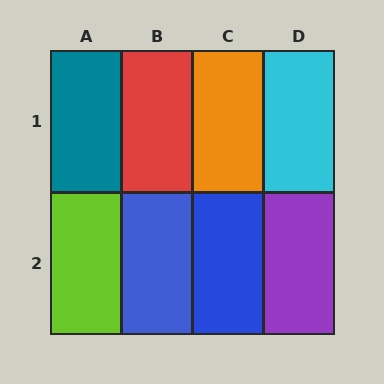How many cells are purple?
1 cell is purple.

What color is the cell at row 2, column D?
Purple.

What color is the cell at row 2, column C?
Blue.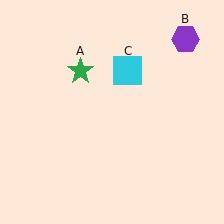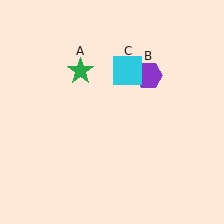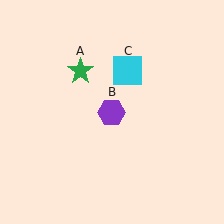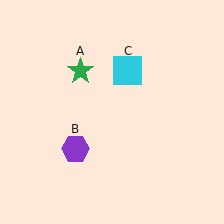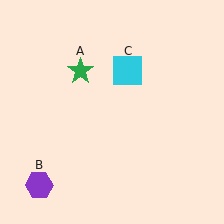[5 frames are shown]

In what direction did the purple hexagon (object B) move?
The purple hexagon (object B) moved down and to the left.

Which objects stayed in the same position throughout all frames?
Green star (object A) and cyan square (object C) remained stationary.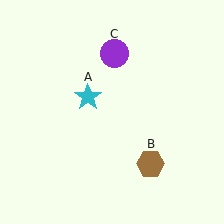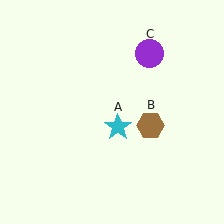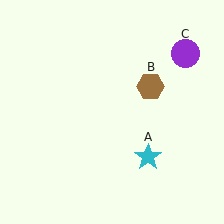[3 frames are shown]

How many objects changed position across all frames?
3 objects changed position: cyan star (object A), brown hexagon (object B), purple circle (object C).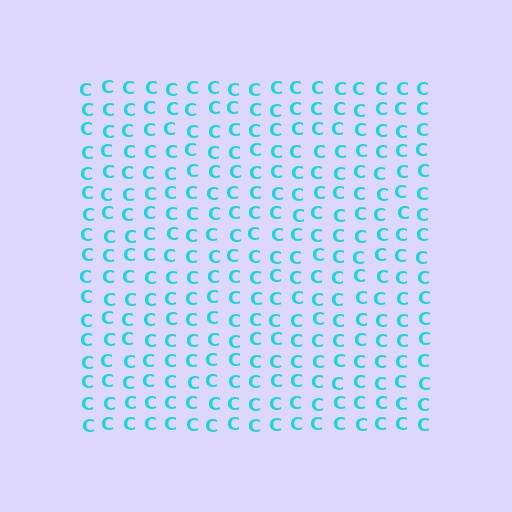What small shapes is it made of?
It is made of small letter C's.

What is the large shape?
The large shape is a square.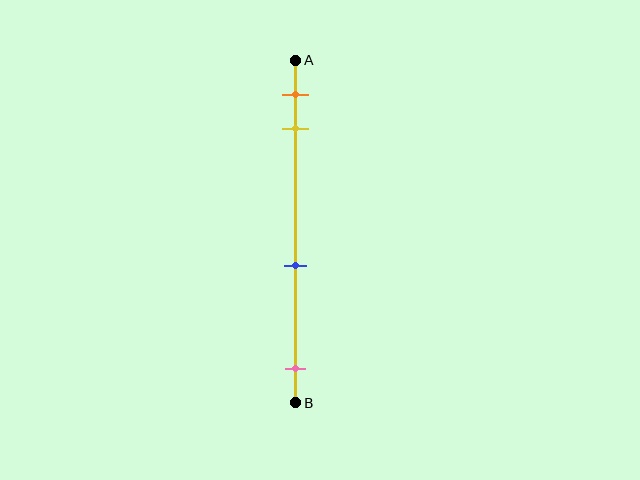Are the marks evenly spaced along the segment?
No, the marks are not evenly spaced.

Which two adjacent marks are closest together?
The orange and yellow marks are the closest adjacent pair.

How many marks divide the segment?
There are 4 marks dividing the segment.